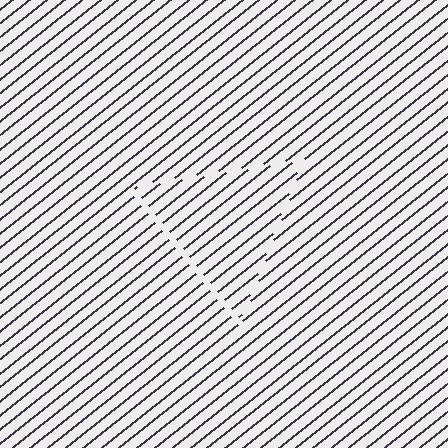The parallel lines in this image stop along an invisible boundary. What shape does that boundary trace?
An illusory triangle. The interior of the shape contains the same grating, shifted by half a period — the contour is defined by the phase discontinuity where line-ends from the inner and outer gratings abut.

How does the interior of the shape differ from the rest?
The interior of the shape contains the same grating, shifted by half a period — the contour is defined by the phase discontinuity where line-ends from the inner and outer gratings abut.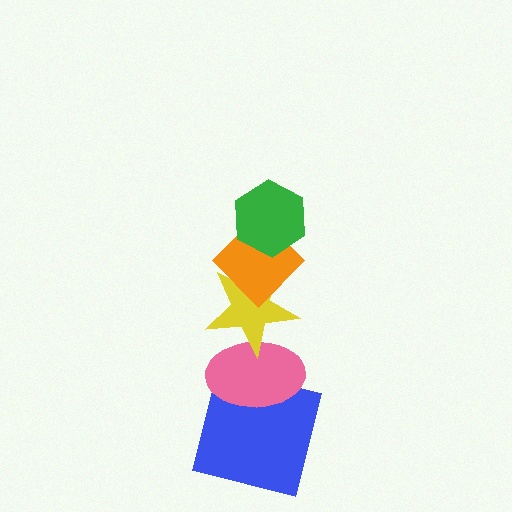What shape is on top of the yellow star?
The orange diamond is on top of the yellow star.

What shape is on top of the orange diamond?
The green hexagon is on top of the orange diamond.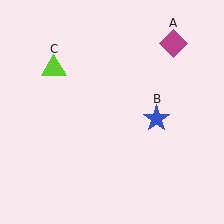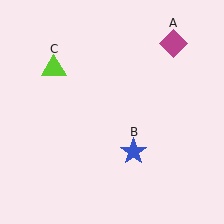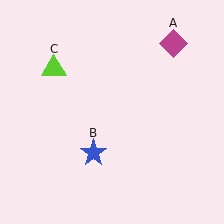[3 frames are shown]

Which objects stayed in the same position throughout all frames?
Magenta diamond (object A) and lime triangle (object C) remained stationary.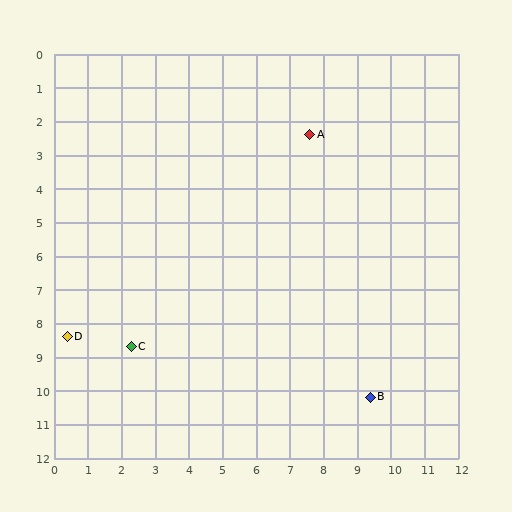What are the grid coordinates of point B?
Point B is at approximately (9.4, 10.2).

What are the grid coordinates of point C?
Point C is at approximately (2.3, 8.7).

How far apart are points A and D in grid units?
Points A and D are about 9.4 grid units apart.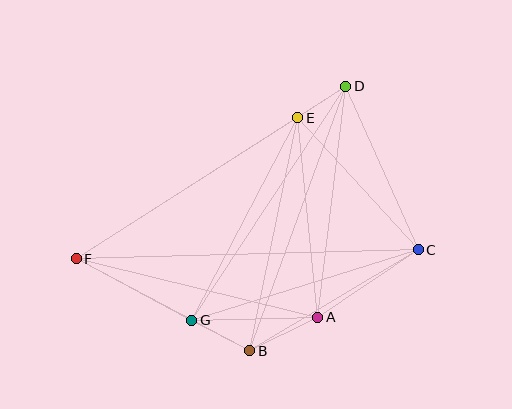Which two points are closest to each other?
Points D and E are closest to each other.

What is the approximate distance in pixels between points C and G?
The distance between C and G is approximately 237 pixels.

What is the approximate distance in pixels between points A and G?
The distance between A and G is approximately 126 pixels.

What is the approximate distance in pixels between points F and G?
The distance between F and G is approximately 131 pixels.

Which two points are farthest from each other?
Points C and F are farthest from each other.